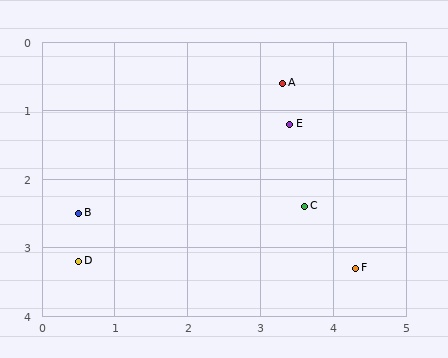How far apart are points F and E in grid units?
Points F and E are about 2.3 grid units apart.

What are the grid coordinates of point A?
Point A is at approximately (3.3, 0.6).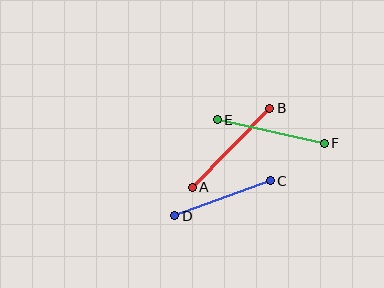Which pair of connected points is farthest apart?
Points A and B are farthest apart.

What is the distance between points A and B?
The distance is approximately 111 pixels.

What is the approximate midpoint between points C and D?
The midpoint is at approximately (223, 198) pixels.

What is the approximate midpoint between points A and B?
The midpoint is at approximately (231, 148) pixels.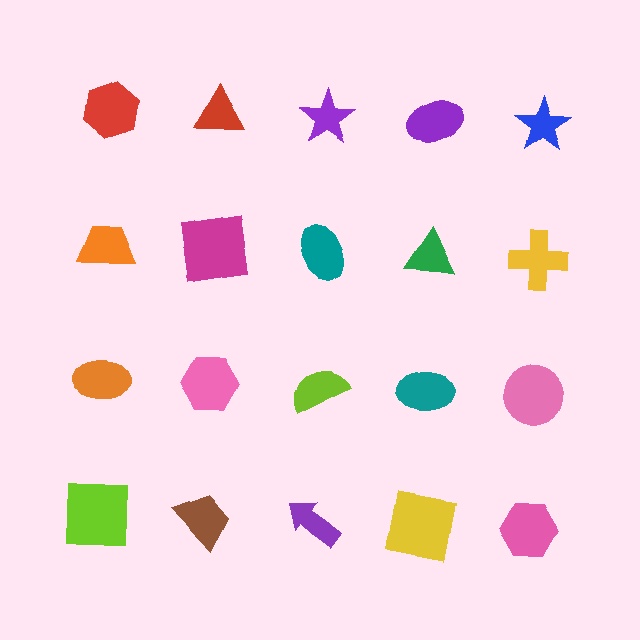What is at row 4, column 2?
A brown trapezoid.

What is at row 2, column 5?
A yellow cross.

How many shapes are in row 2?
5 shapes.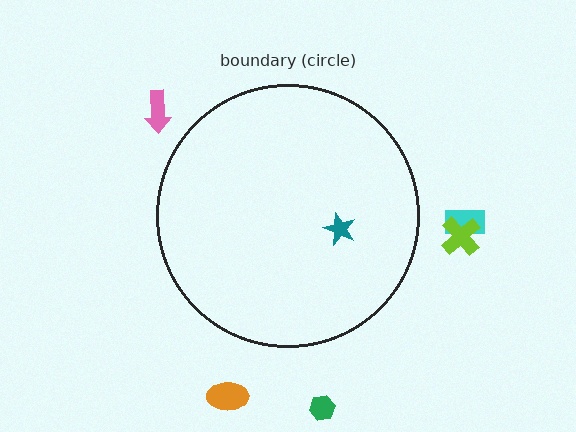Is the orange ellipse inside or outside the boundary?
Outside.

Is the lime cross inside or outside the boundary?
Outside.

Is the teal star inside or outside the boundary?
Inside.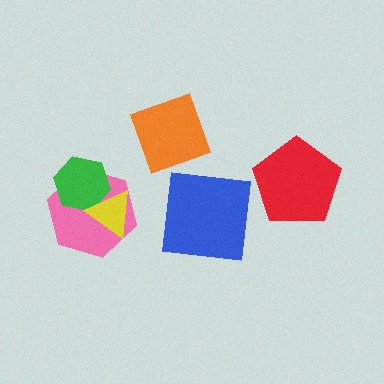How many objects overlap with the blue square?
0 objects overlap with the blue square.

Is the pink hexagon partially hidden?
Yes, it is partially covered by another shape.